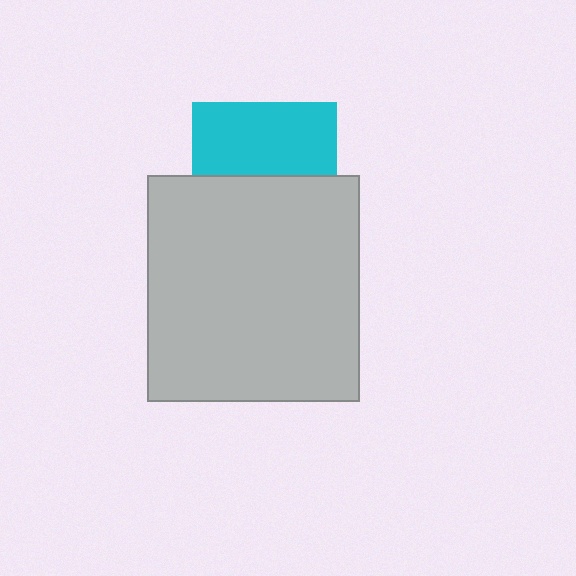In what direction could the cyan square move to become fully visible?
The cyan square could move up. That would shift it out from behind the light gray rectangle entirely.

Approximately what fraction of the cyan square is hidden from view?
Roughly 49% of the cyan square is hidden behind the light gray rectangle.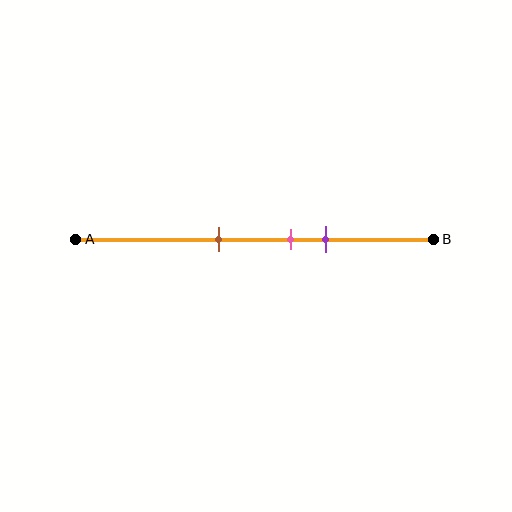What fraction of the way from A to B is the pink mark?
The pink mark is approximately 60% (0.6) of the way from A to B.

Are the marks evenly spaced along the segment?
Yes, the marks are approximately evenly spaced.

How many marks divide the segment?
There are 3 marks dividing the segment.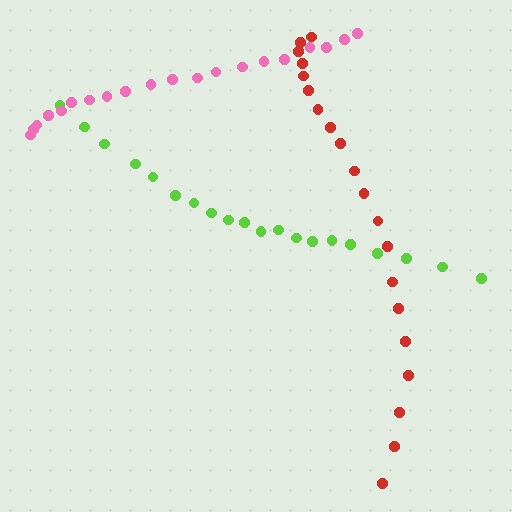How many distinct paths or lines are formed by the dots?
There are 3 distinct paths.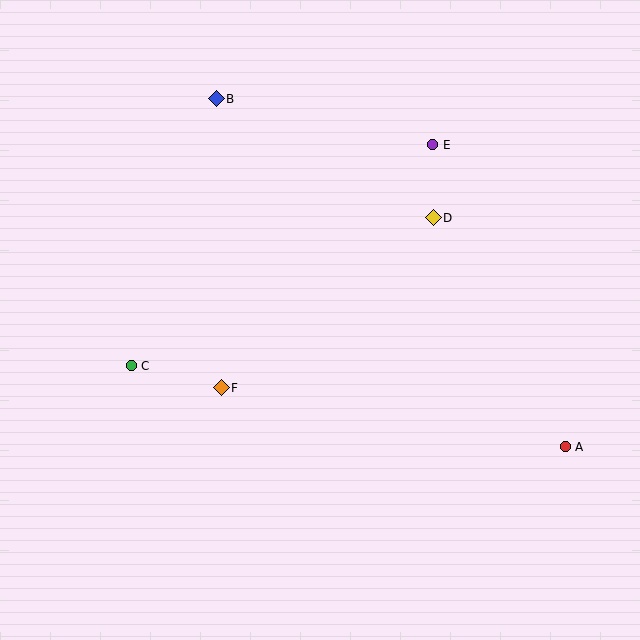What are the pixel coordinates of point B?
Point B is at (216, 99).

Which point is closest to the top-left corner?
Point B is closest to the top-left corner.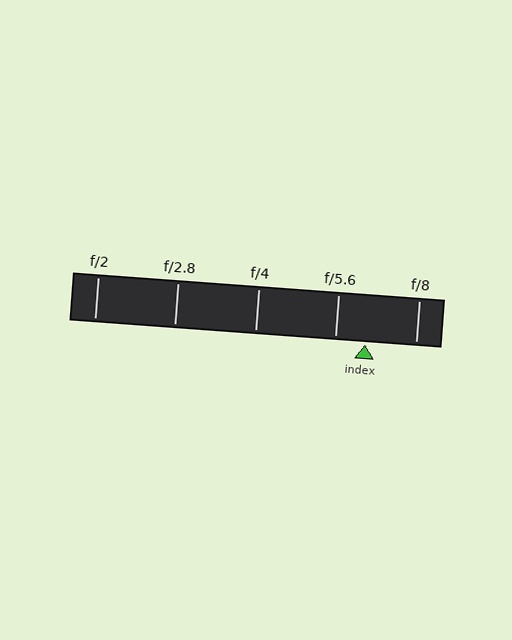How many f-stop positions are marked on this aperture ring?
There are 5 f-stop positions marked.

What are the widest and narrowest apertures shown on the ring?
The widest aperture shown is f/2 and the narrowest is f/8.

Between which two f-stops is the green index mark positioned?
The index mark is between f/5.6 and f/8.